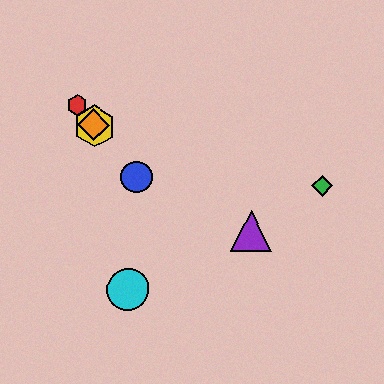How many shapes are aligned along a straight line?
4 shapes (the red hexagon, the blue circle, the yellow hexagon, the orange diamond) are aligned along a straight line.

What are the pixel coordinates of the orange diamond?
The orange diamond is at (94, 125).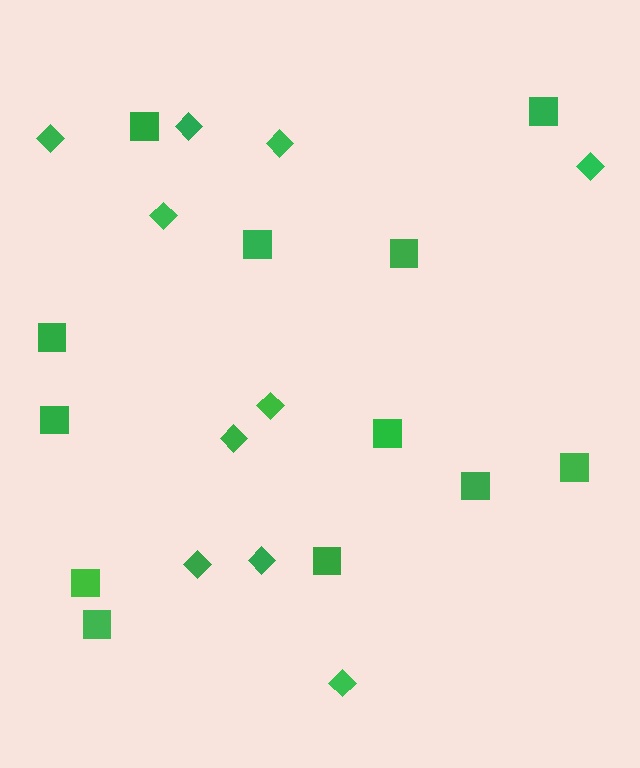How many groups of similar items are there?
There are 2 groups: one group of squares (12) and one group of diamonds (10).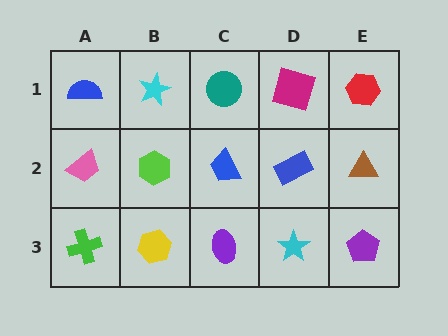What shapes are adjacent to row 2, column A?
A blue semicircle (row 1, column A), a green cross (row 3, column A), a lime hexagon (row 2, column B).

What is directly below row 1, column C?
A blue trapezoid.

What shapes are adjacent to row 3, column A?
A pink trapezoid (row 2, column A), a yellow hexagon (row 3, column B).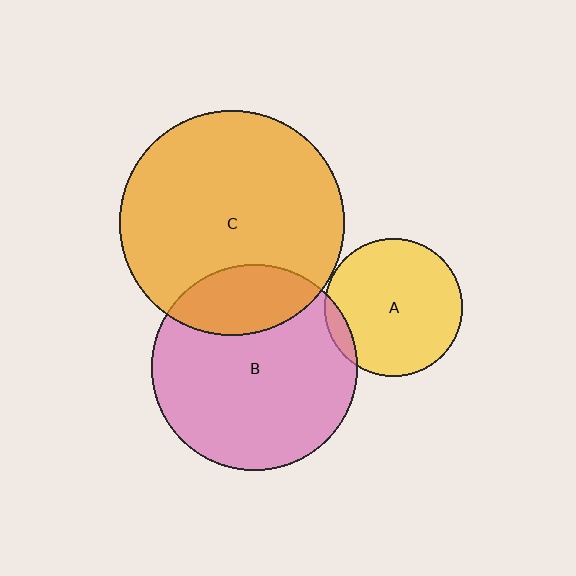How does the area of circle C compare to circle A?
Approximately 2.7 times.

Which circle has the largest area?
Circle C (orange).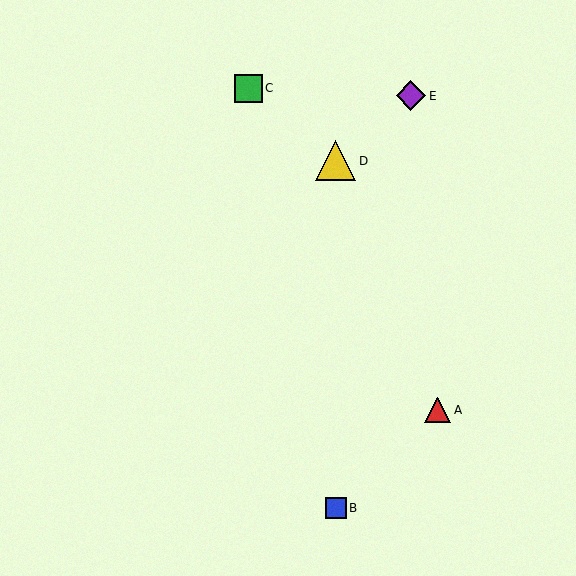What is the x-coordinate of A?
Object A is at x≈438.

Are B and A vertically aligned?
No, B is at x≈336 and A is at x≈438.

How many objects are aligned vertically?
2 objects (B, D) are aligned vertically.